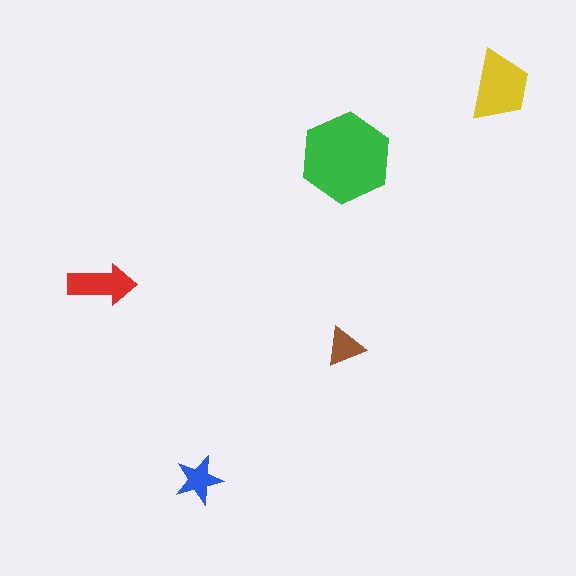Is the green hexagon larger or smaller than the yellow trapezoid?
Larger.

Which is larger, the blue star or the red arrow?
The red arrow.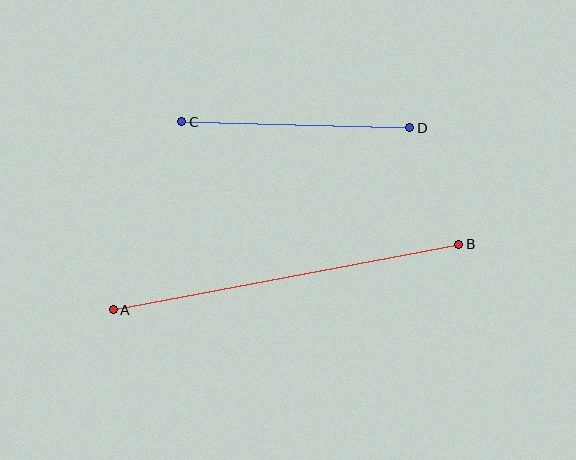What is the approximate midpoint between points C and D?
The midpoint is at approximately (296, 125) pixels.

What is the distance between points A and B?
The distance is approximately 352 pixels.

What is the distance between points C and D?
The distance is approximately 228 pixels.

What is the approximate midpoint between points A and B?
The midpoint is at approximately (286, 277) pixels.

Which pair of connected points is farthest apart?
Points A and B are farthest apart.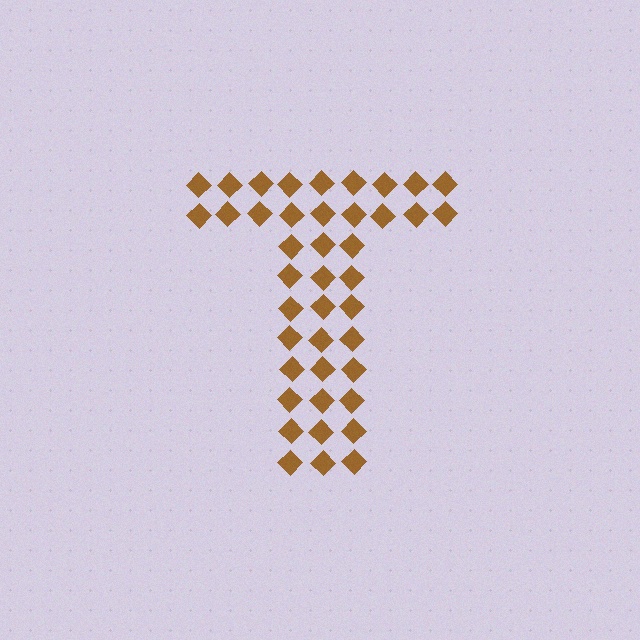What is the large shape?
The large shape is the letter T.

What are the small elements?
The small elements are diamonds.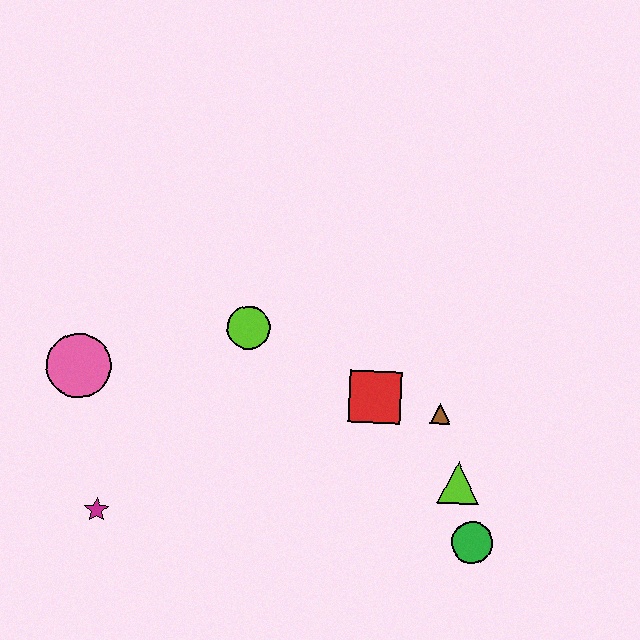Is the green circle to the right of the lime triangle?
Yes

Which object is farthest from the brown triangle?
The pink circle is farthest from the brown triangle.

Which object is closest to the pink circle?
The magenta star is closest to the pink circle.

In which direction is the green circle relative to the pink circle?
The green circle is to the right of the pink circle.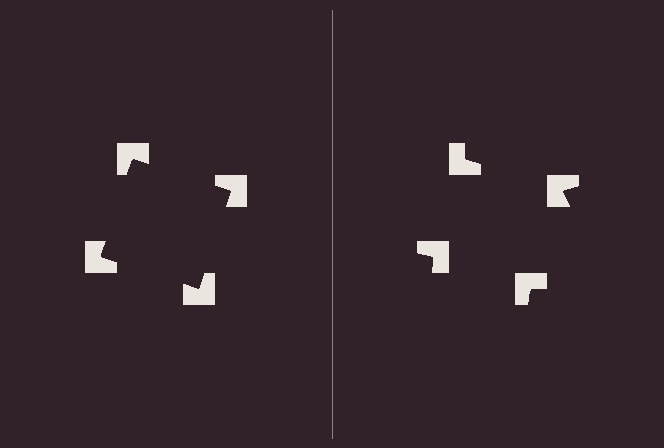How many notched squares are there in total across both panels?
8 — 4 on each side.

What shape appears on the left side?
An illusory square.